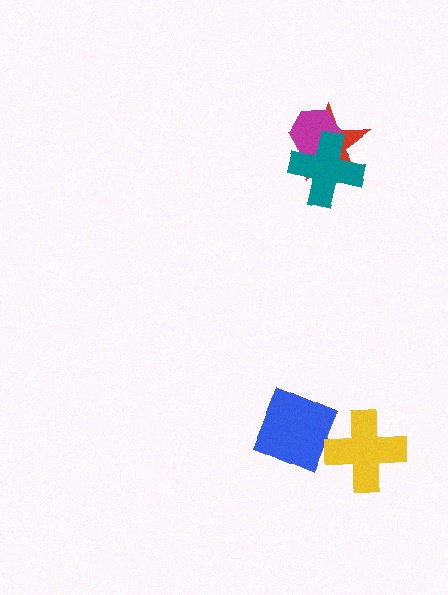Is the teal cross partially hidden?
No, no other shape covers it.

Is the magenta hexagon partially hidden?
Yes, it is partially covered by another shape.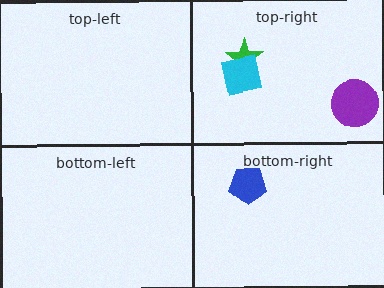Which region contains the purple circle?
The top-right region.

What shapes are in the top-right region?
The purple circle, the green star, the cyan square.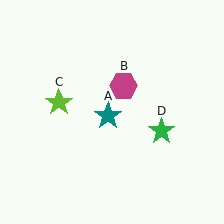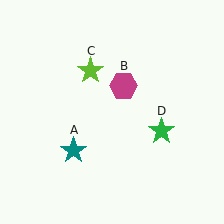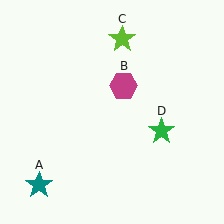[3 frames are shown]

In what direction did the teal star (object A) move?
The teal star (object A) moved down and to the left.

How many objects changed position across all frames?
2 objects changed position: teal star (object A), lime star (object C).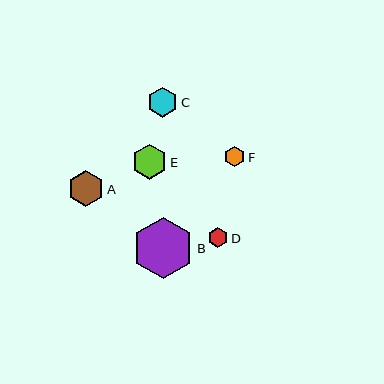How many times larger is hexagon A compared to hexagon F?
Hexagon A is approximately 1.7 times the size of hexagon F.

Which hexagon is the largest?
Hexagon B is the largest with a size of approximately 61 pixels.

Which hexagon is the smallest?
Hexagon D is the smallest with a size of approximately 20 pixels.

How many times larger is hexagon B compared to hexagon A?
Hexagon B is approximately 1.7 times the size of hexagon A.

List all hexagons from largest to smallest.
From largest to smallest: B, A, E, C, F, D.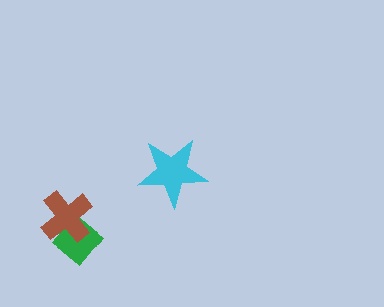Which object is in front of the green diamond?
The brown cross is in front of the green diamond.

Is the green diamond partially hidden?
Yes, it is partially covered by another shape.